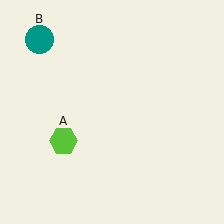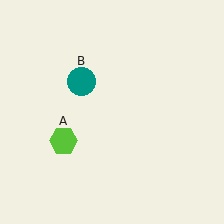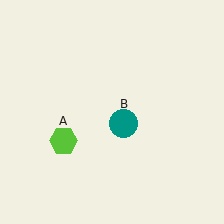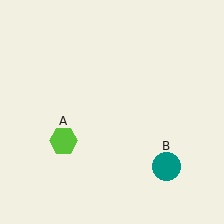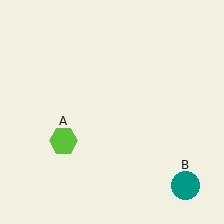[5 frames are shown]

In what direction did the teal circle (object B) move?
The teal circle (object B) moved down and to the right.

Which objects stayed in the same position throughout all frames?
Lime hexagon (object A) remained stationary.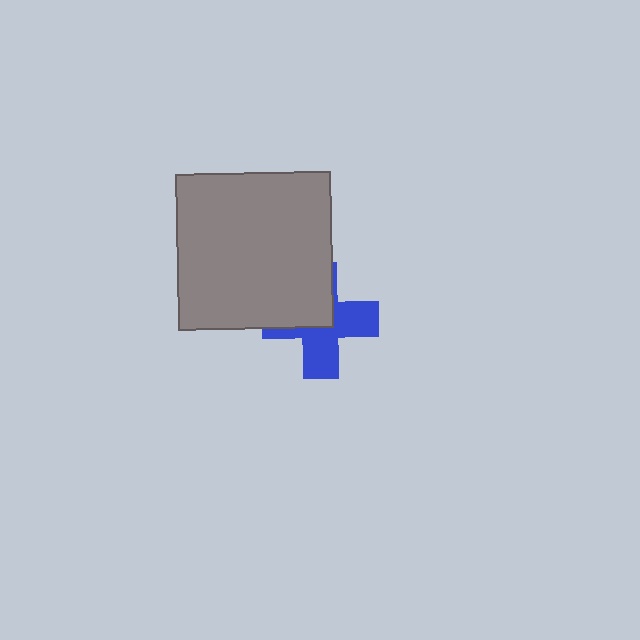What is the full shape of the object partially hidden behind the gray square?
The partially hidden object is a blue cross.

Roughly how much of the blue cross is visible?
About half of it is visible (roughly 56%).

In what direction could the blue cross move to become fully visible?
The blue cross could move toward the lower-right. That would shift it out from behind the gray square entirely.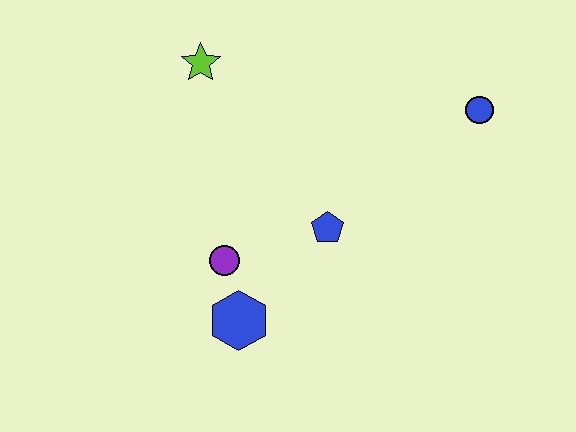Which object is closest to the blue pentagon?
The purple circle is closest to the blue pentagon.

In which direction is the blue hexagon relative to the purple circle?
The blue hexagon is below the purple circle.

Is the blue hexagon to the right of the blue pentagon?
No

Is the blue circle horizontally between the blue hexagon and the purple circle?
No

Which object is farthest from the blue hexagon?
The blue circle is farthest from the blue hexagon.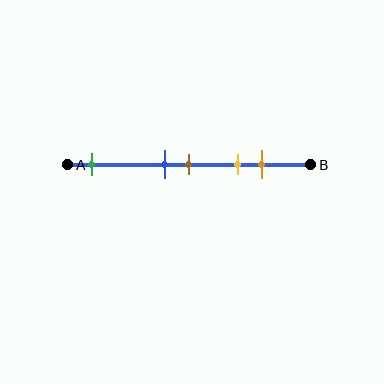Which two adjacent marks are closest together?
The blue and brown marks are the closest adjacent pair.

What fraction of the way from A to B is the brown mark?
The brown mark is approximately 50% (0.5) of the way from A to B.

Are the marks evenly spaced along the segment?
No, the marks are not evenly spaced.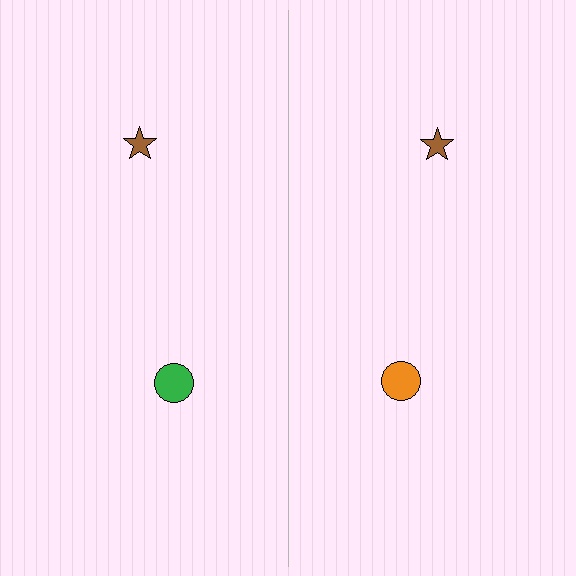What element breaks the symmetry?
The orange circle on the right side breaks the symmetry — its mirror counterpart is green.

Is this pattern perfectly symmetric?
No, the pattern is not perfectly symmetric. The orange circle on the right side breaks the symmetry — its mirror counterpart is green.